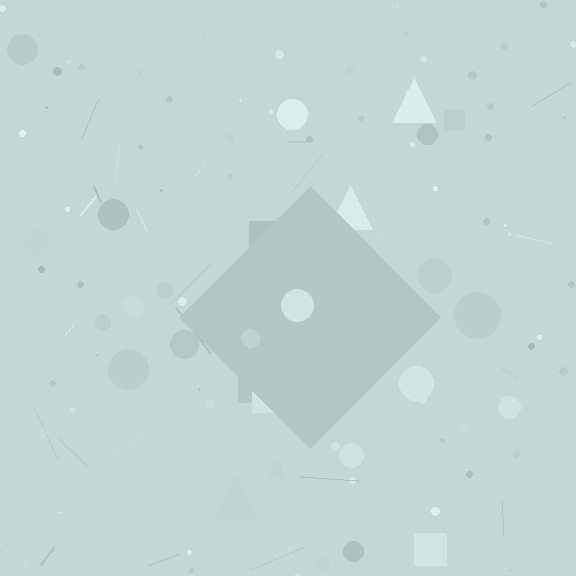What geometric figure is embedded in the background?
A diamond is embedded in the background.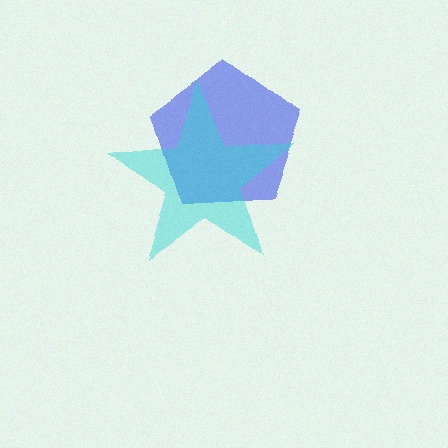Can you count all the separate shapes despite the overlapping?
Yes, there are 2 separate shapes.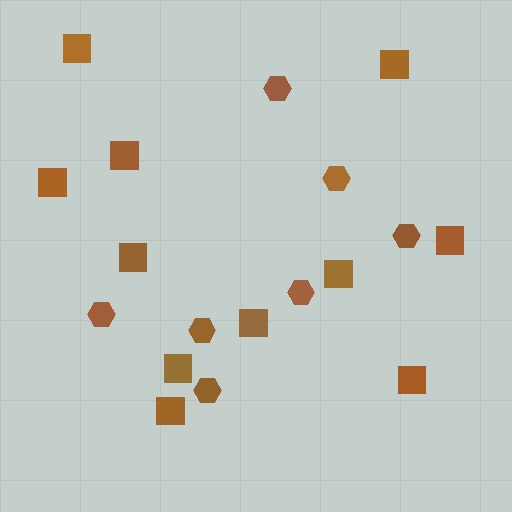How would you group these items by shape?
There are 2 groups: one group of squares (11) and one group of hexagons (7).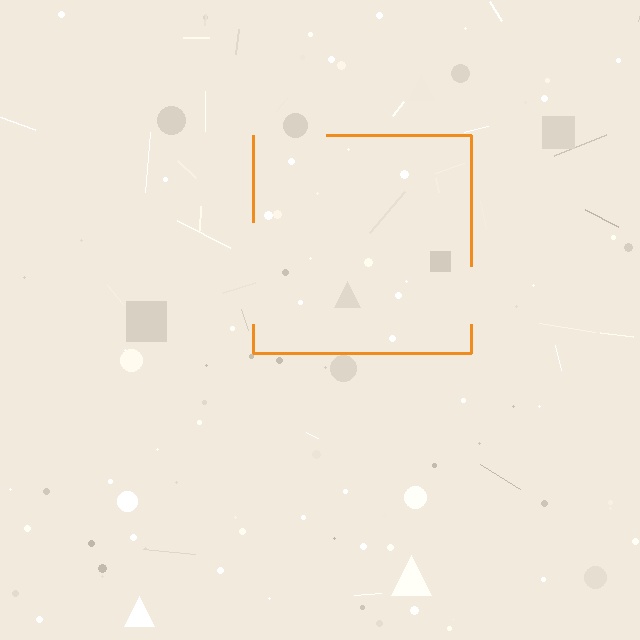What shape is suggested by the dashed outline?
The dashed outline suggests a square.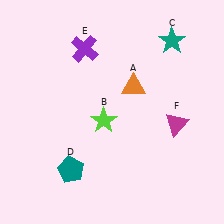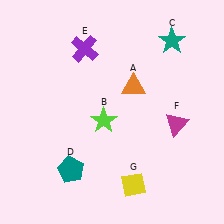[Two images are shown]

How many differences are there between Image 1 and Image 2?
There is 1 difference between the two images.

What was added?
A yellow diamond (G) was added in Image 2.